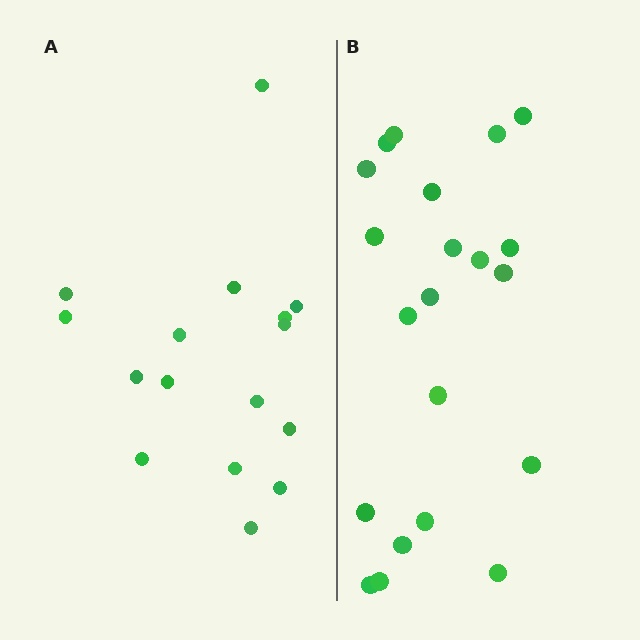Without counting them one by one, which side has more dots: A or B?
Region B (the right region) has more dots.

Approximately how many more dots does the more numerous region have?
Region B has about 5 more dots than region A.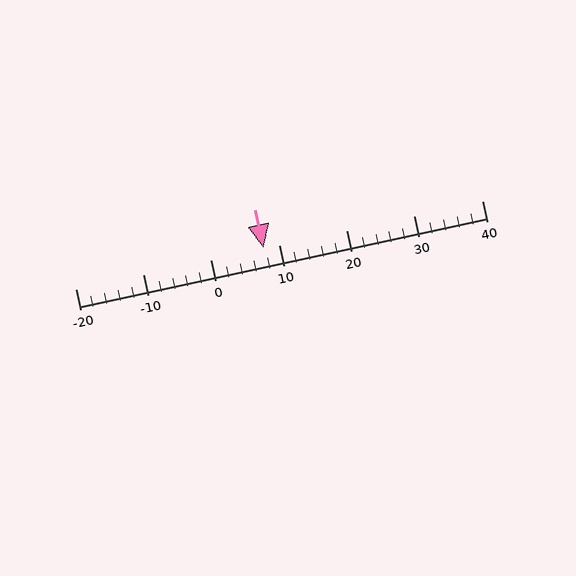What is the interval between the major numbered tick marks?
The major tick marks are spaced 10 units apart.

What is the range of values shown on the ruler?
The ruler shows values from -20 to 40.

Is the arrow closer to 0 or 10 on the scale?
The arrow is closer to 10.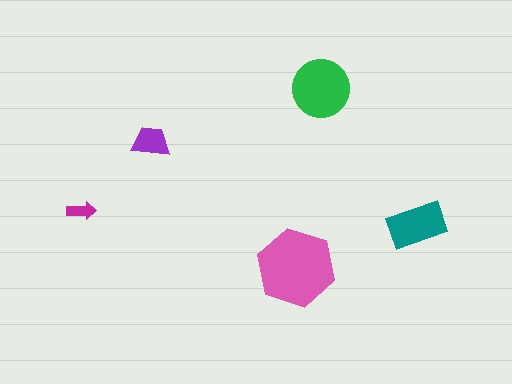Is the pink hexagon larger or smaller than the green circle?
Larger.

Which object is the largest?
The pink hexagon.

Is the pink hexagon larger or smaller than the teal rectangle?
Larger.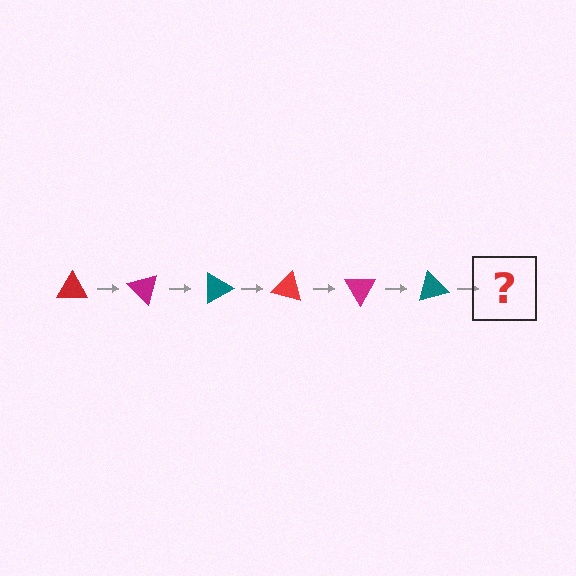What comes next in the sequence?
The next element should be a red triangle, rotated 270 degrees from the start.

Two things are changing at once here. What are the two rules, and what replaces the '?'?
The two rules are that it rotates 45 degrees each step and the color cycles through red, magenta, and teal. The '?' should be a red triangle, rotated 270 degrees from the start.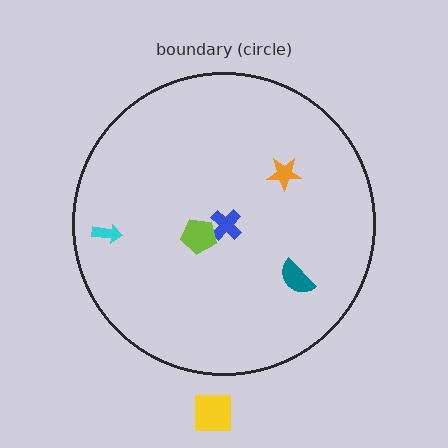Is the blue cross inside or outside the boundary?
Inside.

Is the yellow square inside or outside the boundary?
Outside.